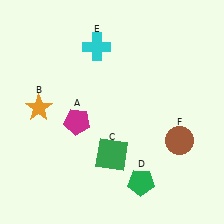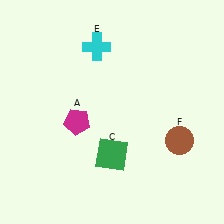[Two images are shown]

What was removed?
The orange star (B), the green pentagon (D) were removed in Image 2.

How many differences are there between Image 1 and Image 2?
There are 2 differences between the two images.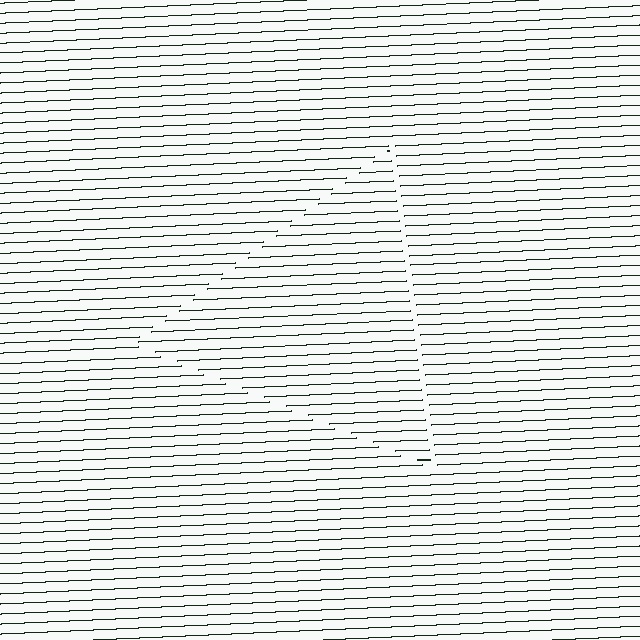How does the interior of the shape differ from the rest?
The interior of the shape contains the same grating, shifted by half a period — the contour is defined by the phase discontinuity where line-ends from the inner and outer gratings abut.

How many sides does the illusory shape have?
3 sides — the line-ends trace a triangle.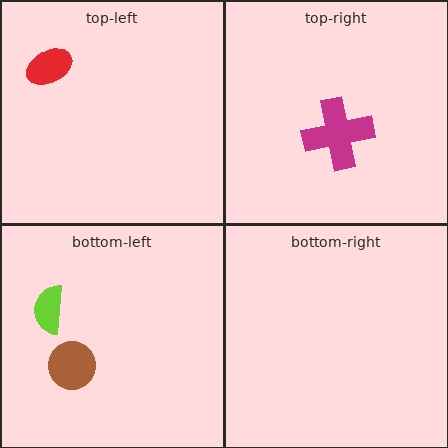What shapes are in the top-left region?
The red ellipse.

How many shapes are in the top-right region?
1.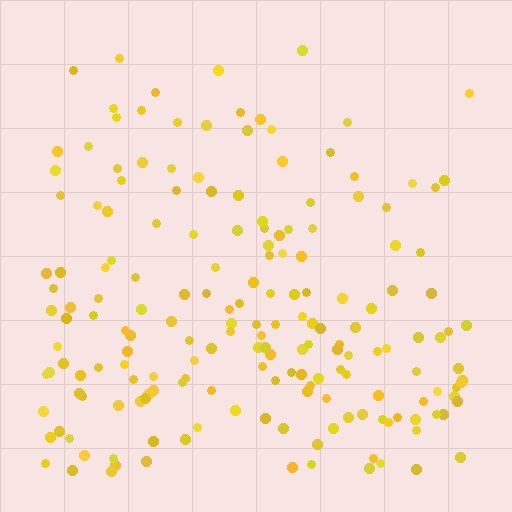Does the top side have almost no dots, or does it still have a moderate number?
Still a moderate number, just noticeably fewer than the bottom.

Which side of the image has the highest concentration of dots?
The bottom.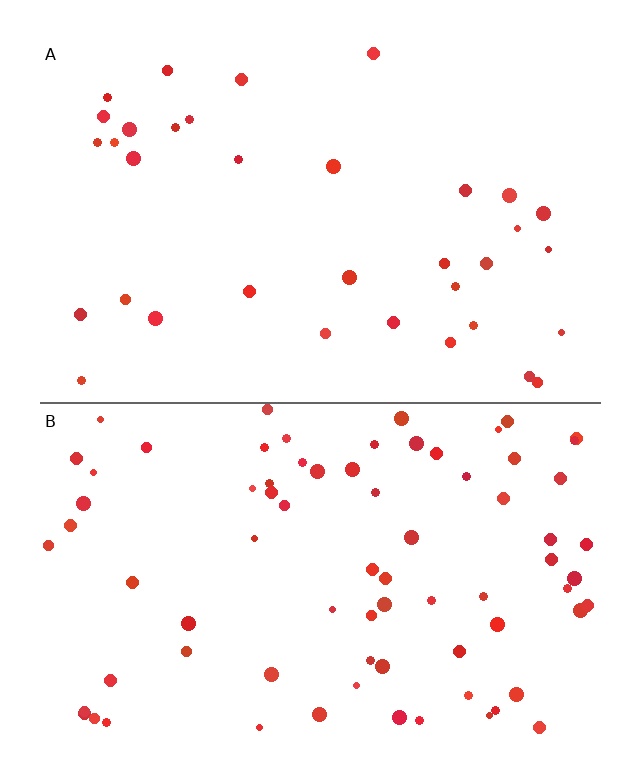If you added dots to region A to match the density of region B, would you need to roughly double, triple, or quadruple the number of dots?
Approximately double.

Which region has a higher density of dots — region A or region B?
B (the bottom).